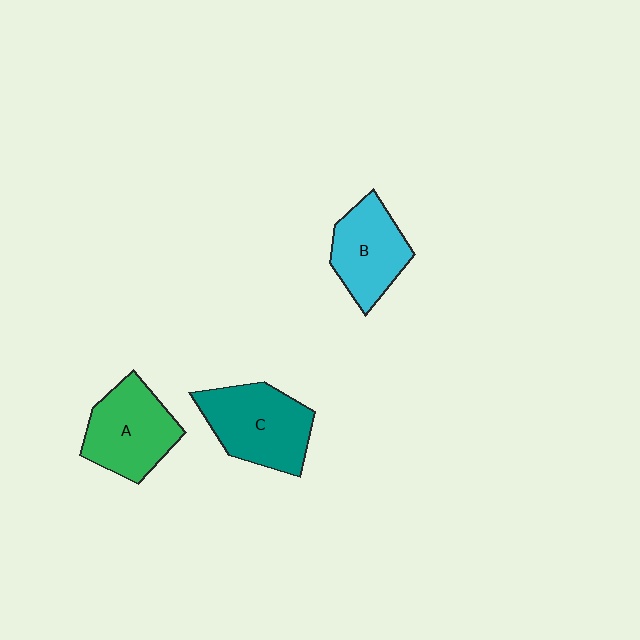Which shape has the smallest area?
Shape B (cyan).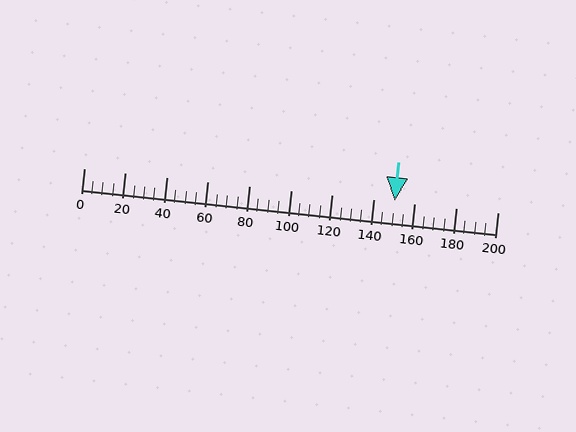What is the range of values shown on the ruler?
The ruler shows values from 0 to 200.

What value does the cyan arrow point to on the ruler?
The cyan arrow points to approximately 150.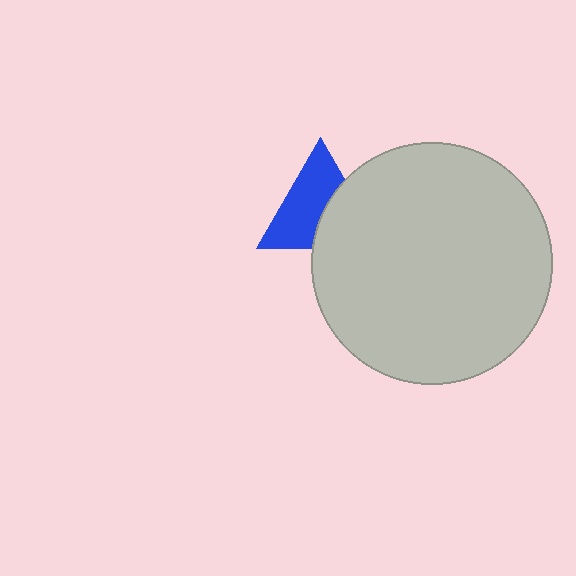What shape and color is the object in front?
The object in front is a light gray circle.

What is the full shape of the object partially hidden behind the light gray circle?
The partially hidden object is a blue triangle.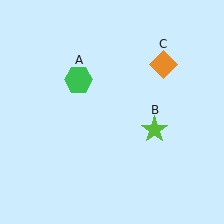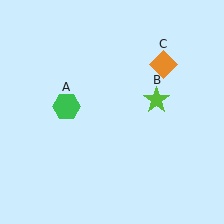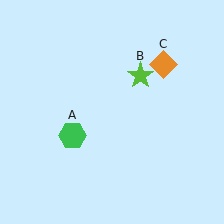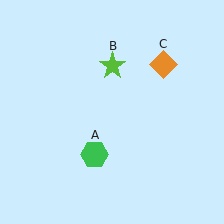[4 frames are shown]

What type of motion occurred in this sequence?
The green hexagon (object A), lime star (object B) rotated counterclockwise around the center of the scene.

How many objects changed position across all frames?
2 objects changed position: green hexagon (object A), lime star (object B).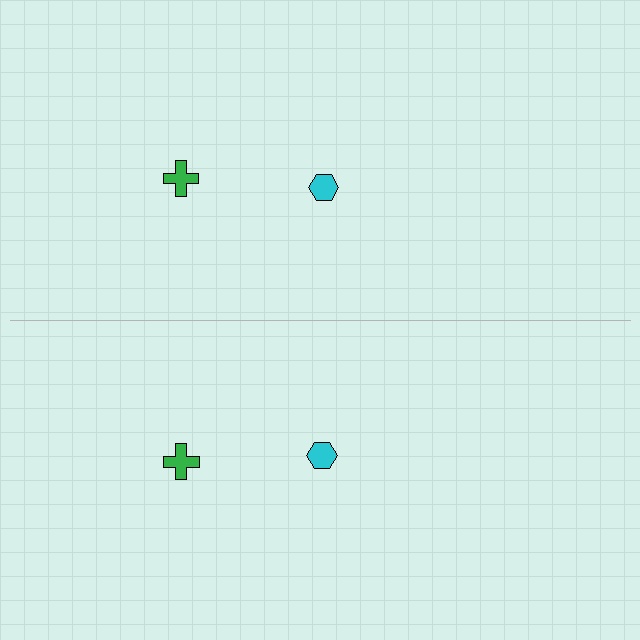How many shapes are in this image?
There are 4 shapes in this image.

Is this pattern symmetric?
Yes, this pattern has bilateral (reflection) symmetry.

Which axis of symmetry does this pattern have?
The pattern has a horizontal axis of symmetry running through the center of the image.